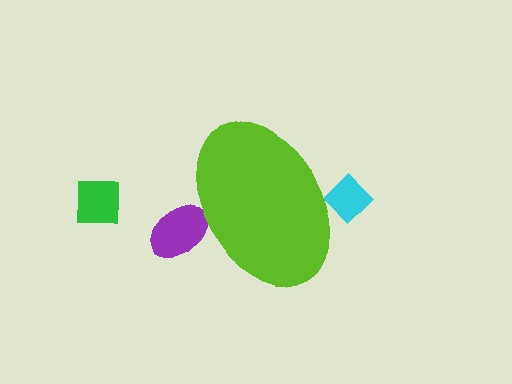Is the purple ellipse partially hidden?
Yes, the purple ellipse is partially hidden behind the lime ellipse.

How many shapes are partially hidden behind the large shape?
2 shapes are partially hidden.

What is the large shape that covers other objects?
A lime ellipse.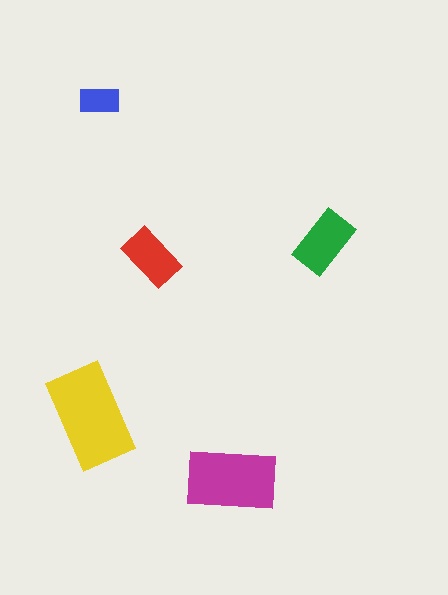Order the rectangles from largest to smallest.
the yellow one, the magenta one, the green one, the red one, the blue one.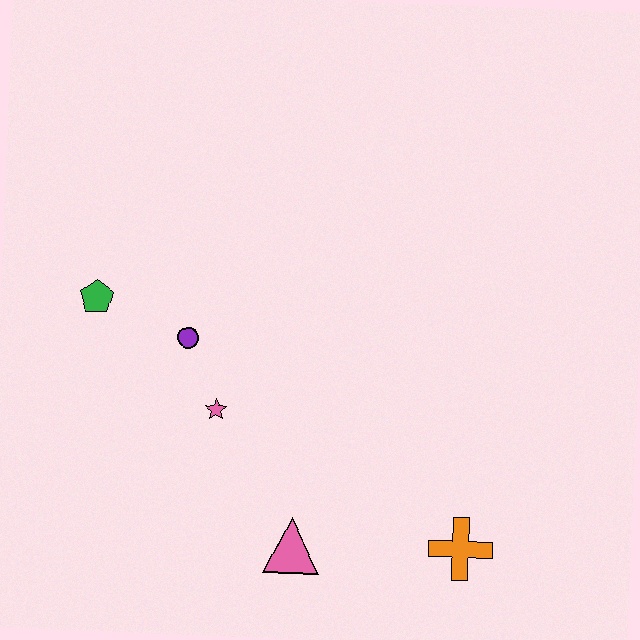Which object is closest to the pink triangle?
The pink star is closest to the pink triangle.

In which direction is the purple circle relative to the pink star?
The purple circle is above the pink star.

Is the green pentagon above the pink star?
Yes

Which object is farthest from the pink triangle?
The green pentagon is farthest from the pink triangle.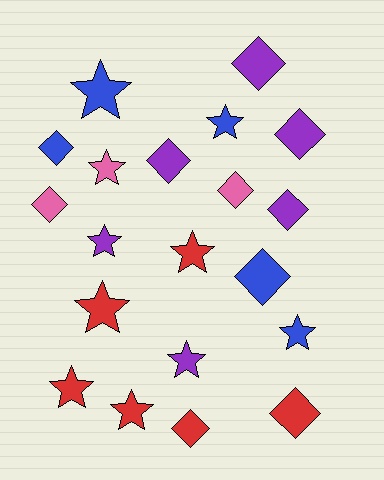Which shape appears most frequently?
Star, with 10 objects.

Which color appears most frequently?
Purple, with 6 objects.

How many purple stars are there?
There are 2 purple stars.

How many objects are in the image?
There are 20 objects.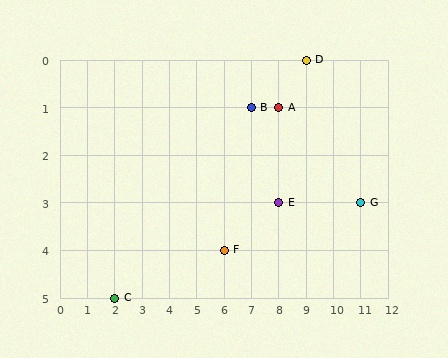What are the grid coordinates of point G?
Point G is at grid coordinates (11, 3).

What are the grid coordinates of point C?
Point C is at grid coordinates (2, 5).